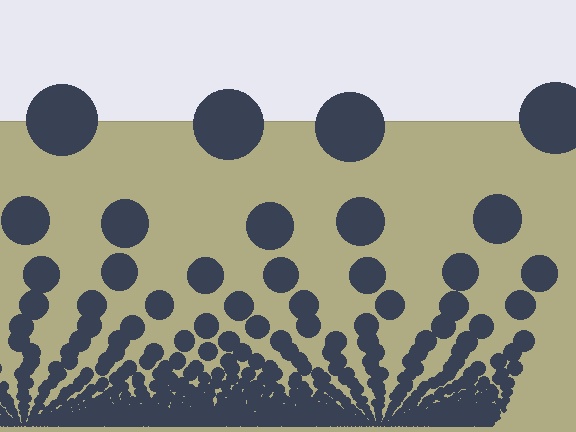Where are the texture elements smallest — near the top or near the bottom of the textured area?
Near the bottom.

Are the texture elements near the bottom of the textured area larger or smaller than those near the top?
Smaller. The gradient is inverted — elements near the bottom are smaller and denser.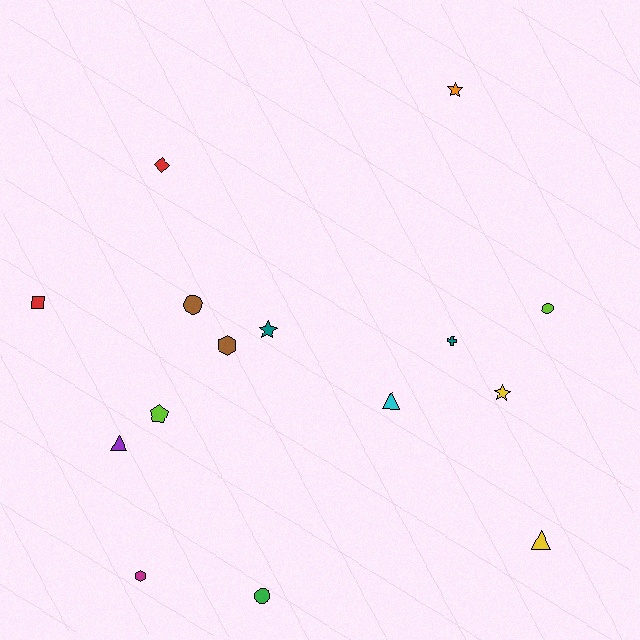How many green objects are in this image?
There is 1 green object.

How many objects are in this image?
There are 15 objects.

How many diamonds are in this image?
There is 1 diamond.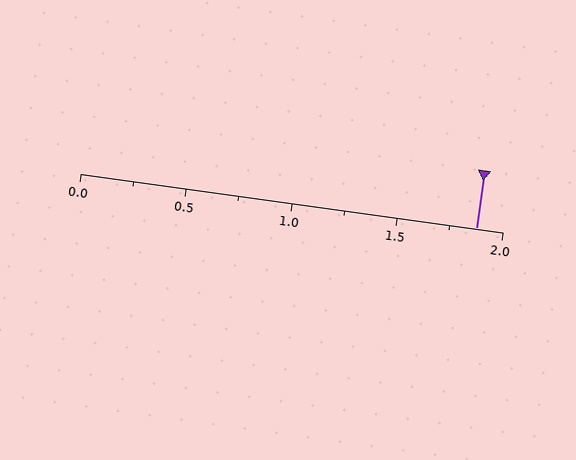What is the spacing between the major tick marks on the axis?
The major ticks are spaced 0.5 apart.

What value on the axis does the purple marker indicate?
The marker indicates approximately 1.88.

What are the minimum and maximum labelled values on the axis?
The axis runs from 0.0 to 2.0.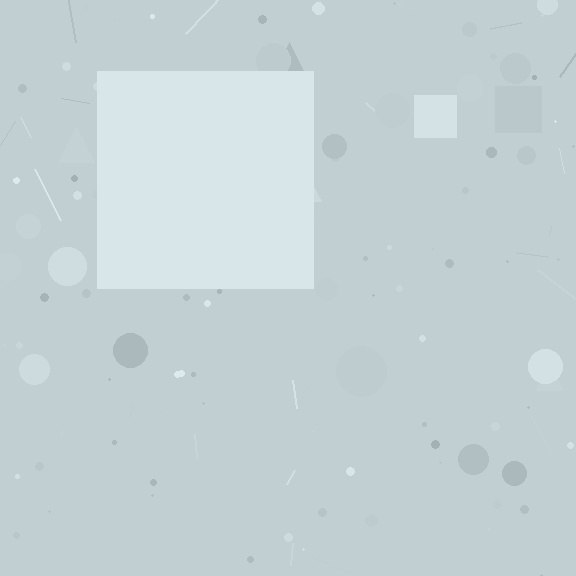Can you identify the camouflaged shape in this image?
The camouflaged shape is a square.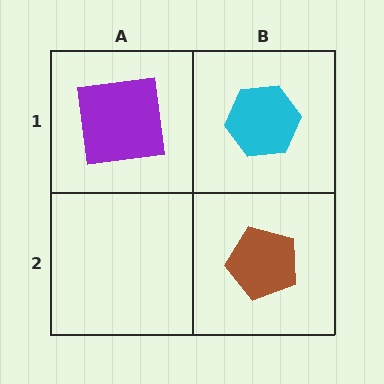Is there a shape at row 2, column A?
No, that cell is empty.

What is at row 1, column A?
A purple square.